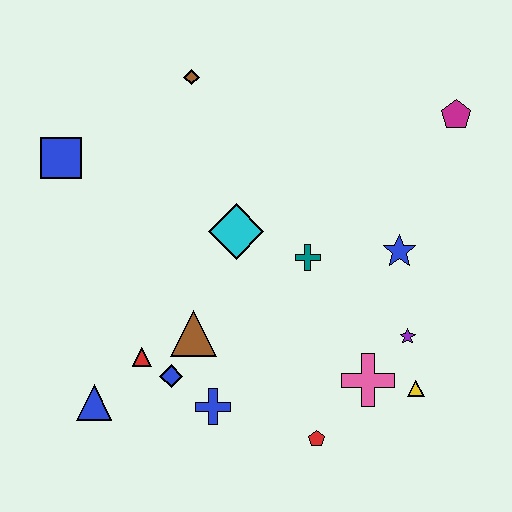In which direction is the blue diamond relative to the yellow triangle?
The blue diamond is to the left of the yellow triangle.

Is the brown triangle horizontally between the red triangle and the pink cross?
Yes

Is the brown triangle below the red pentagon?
No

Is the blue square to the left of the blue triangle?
Yes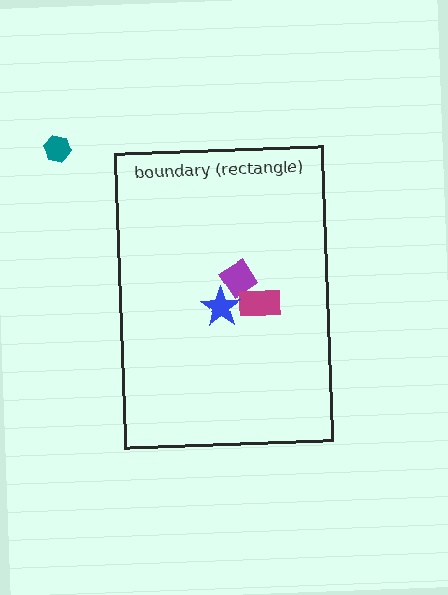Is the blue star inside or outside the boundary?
Inside.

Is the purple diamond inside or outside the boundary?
Inside.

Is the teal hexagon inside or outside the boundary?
Outside.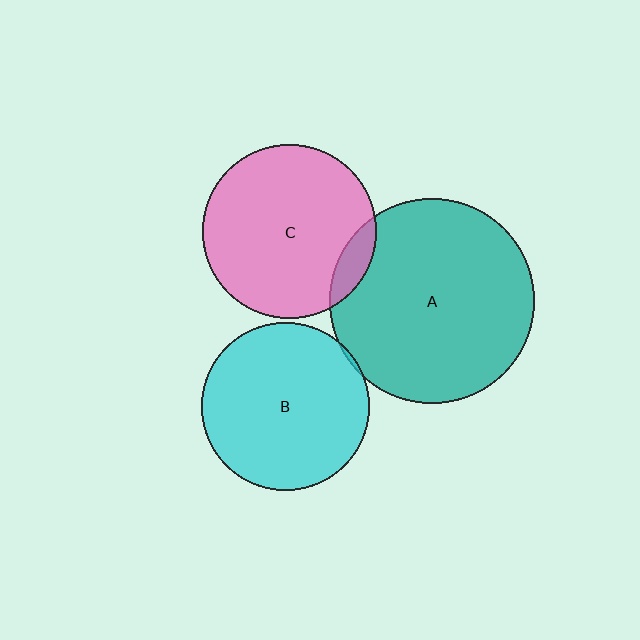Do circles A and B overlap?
Yes.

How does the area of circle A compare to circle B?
Approximately 1.5 times.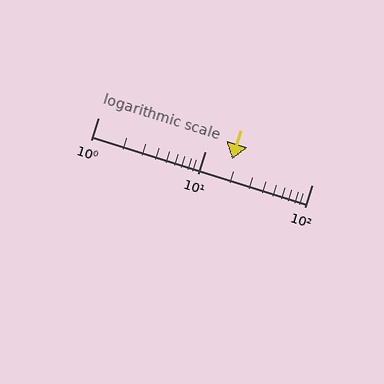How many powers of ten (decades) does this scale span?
The scale spans 2 decades, from 1 to 100.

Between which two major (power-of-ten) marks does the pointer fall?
The pointer is between 10 and 100.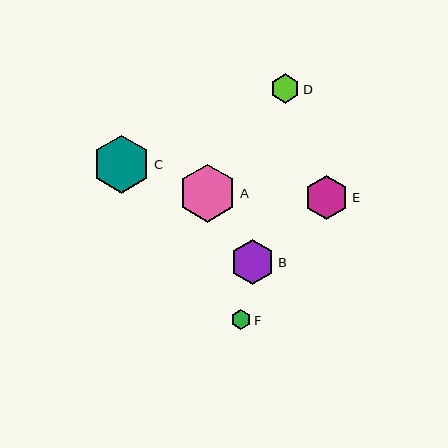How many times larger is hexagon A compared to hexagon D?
Hexagon A is approximately 2.0 times the size of hexagon D.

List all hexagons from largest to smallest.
From largest to smallest: C, A, B, E, D, F.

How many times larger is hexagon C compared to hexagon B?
Hexagon C is approximately 1.3 times the size of hexagon B.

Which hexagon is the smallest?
Hexagon F is the smallest with a size of approximately 20 pixels.